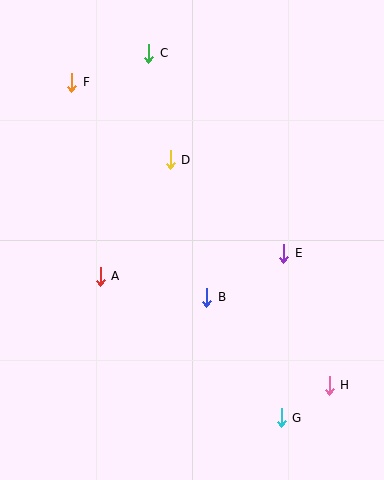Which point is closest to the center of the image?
Point B at (207, 297) is closest to the center.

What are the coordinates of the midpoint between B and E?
The midpoint between B and E is at (245, 275).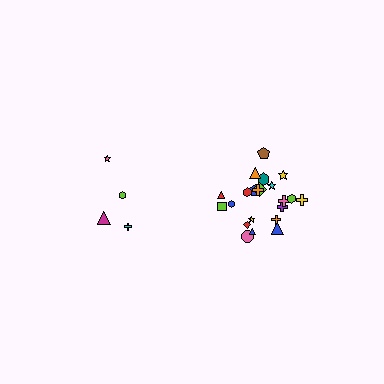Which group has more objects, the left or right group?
The right group.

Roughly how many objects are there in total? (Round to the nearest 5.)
Roughly 25 objects in total.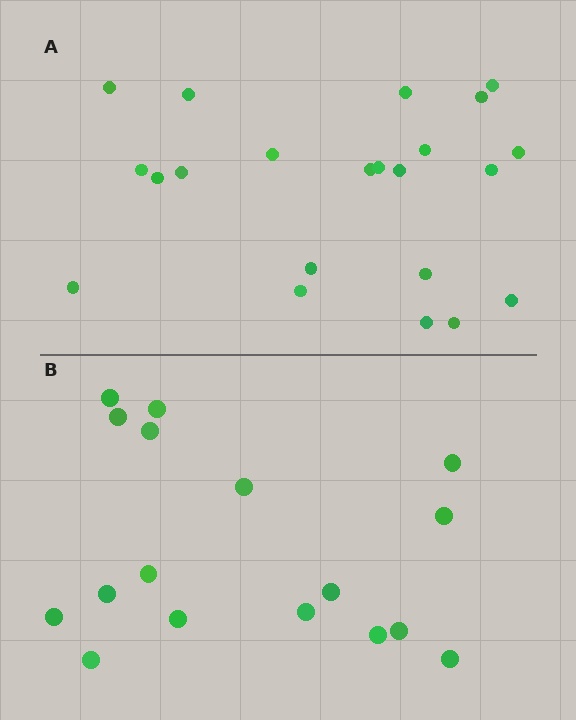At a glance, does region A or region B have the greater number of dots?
Region A (the top region) has more dots.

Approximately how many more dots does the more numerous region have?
Region A has about 5 more dots than region B.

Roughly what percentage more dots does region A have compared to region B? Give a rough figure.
About 30% more.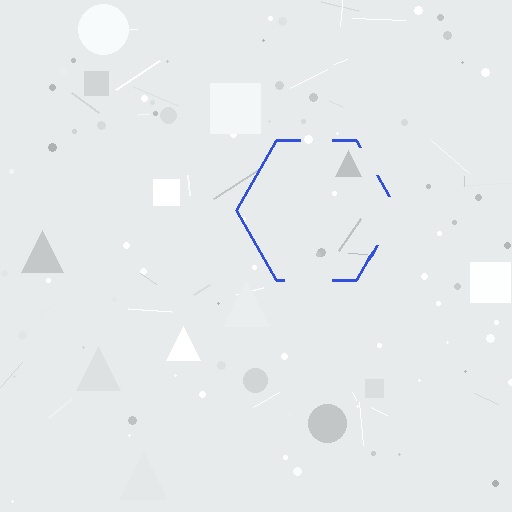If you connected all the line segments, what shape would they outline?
They would outline a hexagon.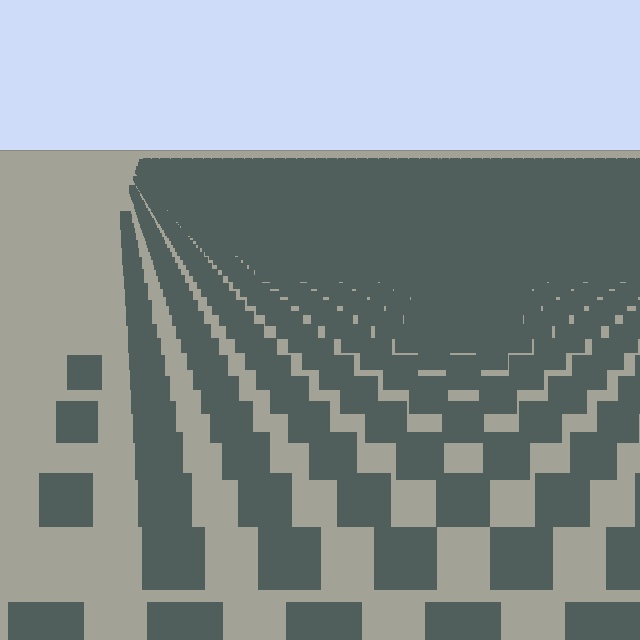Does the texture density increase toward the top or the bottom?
Density increases toward the top.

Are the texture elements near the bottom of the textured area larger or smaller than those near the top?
Larger. Near the bottom, elements are closer to the viewer and appear at a bigger on-screen size.